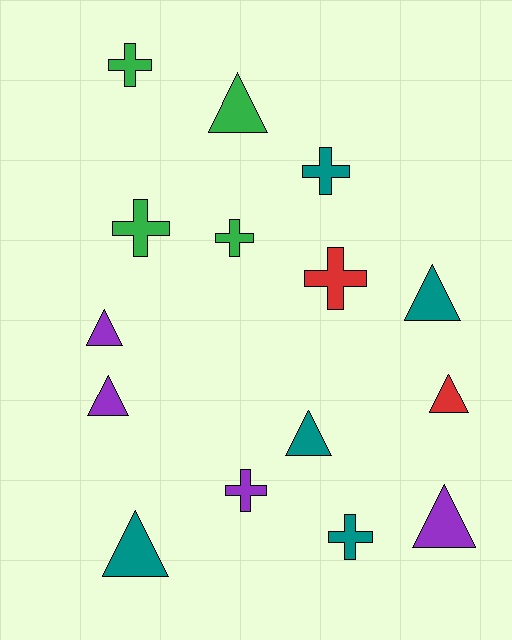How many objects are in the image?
There are 15 objects.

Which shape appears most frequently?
Triangle, with 8 objects.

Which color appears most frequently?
Teal, with 5 objects.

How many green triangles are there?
There is 1 green triangle.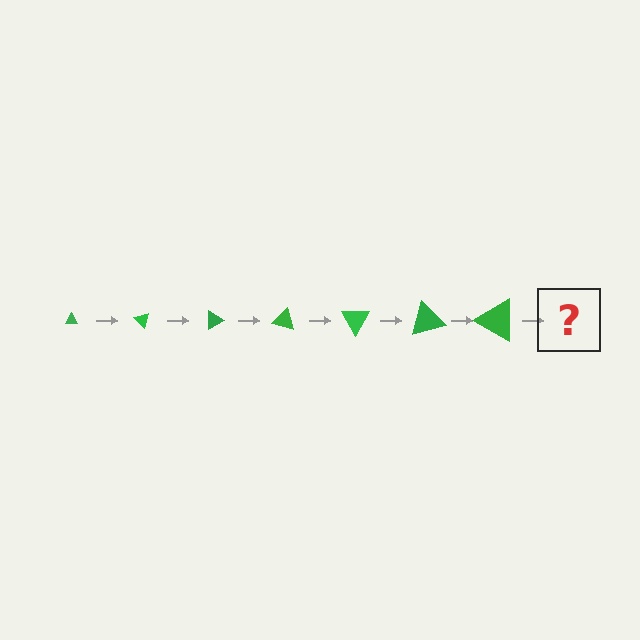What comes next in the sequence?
The next element should be a triangle, larger than the previous one and rotated 315 degrees from the start.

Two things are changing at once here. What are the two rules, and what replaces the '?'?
The two rules are that the triangle grows larger each step and it rotates 45 degrees each step. The '?' should be a triangle, larger than the previous one and rotated 315 degrees from the start.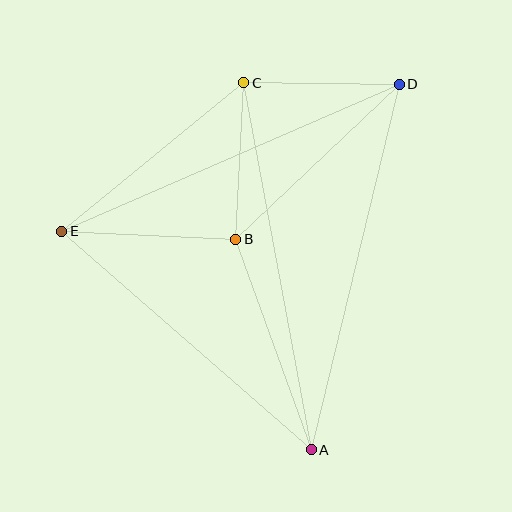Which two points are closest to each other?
Points C and D are closest to each other.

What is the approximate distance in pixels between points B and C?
The distance between B and C is approximately 157 pixels.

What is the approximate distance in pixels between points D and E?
The distance between D and E is approximately 368 pixels.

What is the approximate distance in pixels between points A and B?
The distance between A and B is approximately 224 pixels.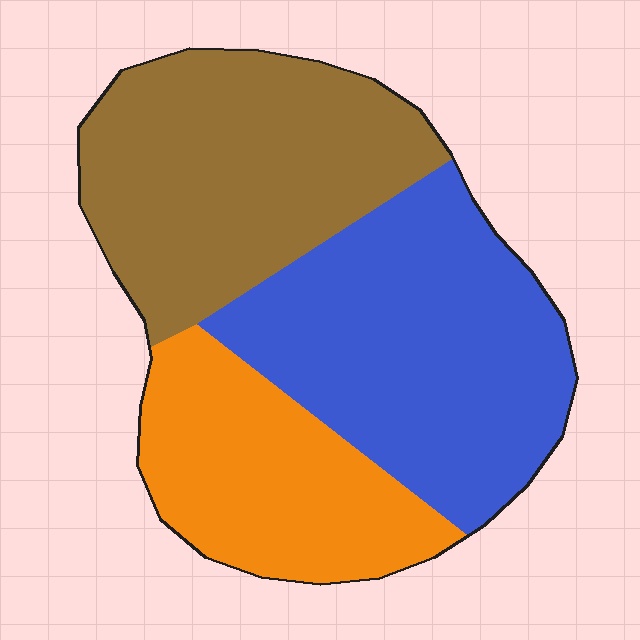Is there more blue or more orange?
Blue.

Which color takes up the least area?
Orange, at roughly 25%.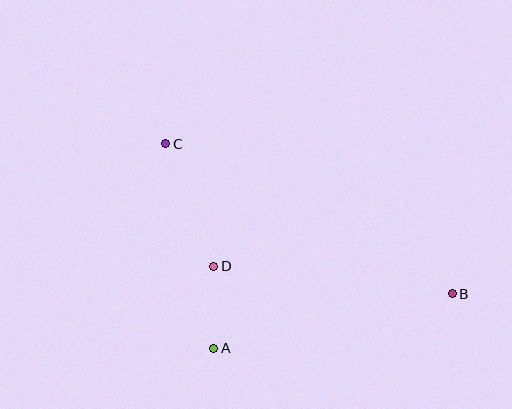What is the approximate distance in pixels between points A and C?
The distance between A and C is approximately 210 pixels.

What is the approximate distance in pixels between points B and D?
The distance between B and D is approximately 240 pixels.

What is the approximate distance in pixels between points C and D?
The distance between C and D is approximately 132 pixels.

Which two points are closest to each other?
Points A and D are closest to each other.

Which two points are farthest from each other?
Points B and C are farthest from each other.